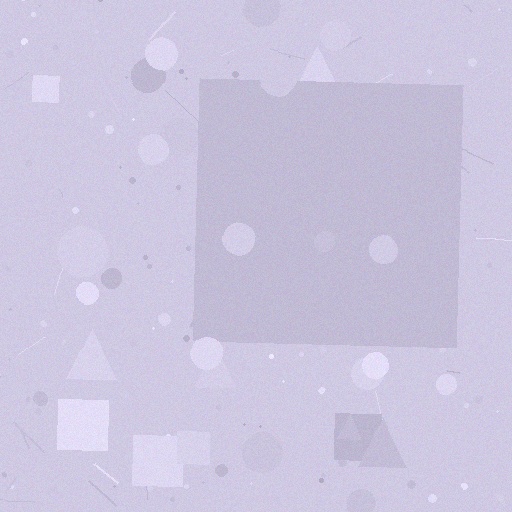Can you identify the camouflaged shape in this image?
The camouflaged shape is a square.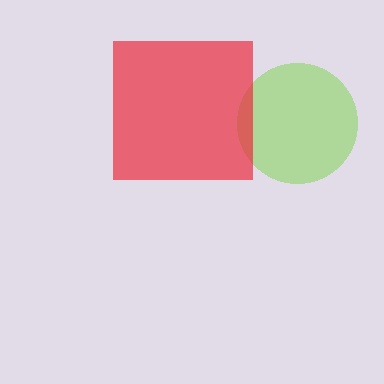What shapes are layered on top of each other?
The layered shapes are: a lime circle, a red square.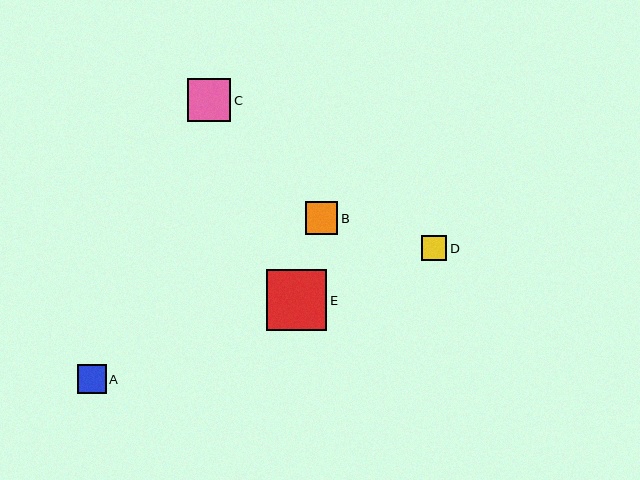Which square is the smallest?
Square D is the smallest with a size of approximately 25 pixels.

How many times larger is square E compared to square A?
Square E is approximately 2.1 times the size of square A.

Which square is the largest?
Square E is the largest with a size of approximately 61 pixels.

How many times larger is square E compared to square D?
Square E is approximately 2.4 times the size of square D.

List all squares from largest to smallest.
From largest to smallest: E, C, B, A, D.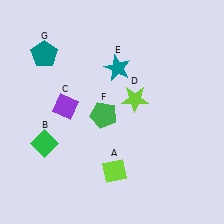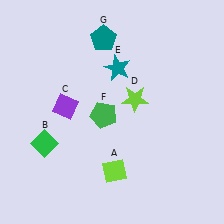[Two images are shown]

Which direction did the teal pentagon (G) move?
The teal pentagon (G) moved right.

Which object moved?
The teal pentagon (G) moved right.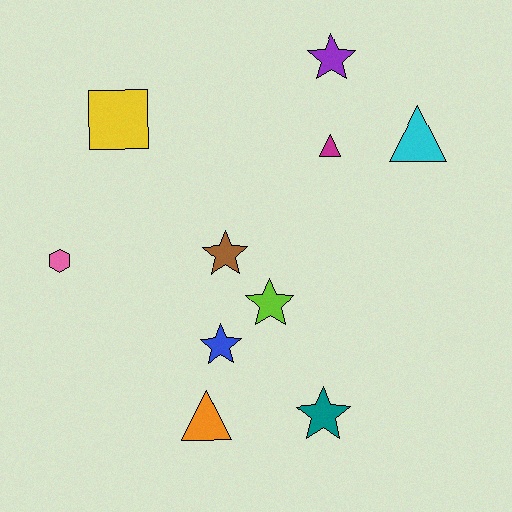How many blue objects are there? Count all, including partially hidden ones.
There is 1 blue object.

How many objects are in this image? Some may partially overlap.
There are 10 objects.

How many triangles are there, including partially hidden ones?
There are 3 triangles.